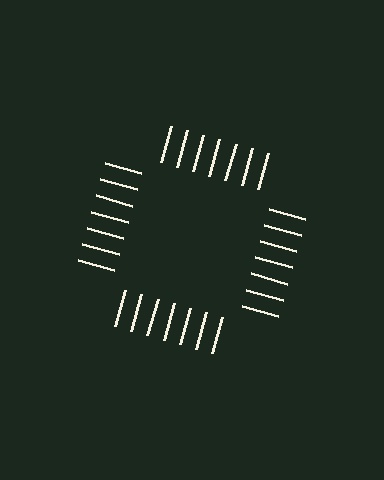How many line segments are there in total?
28 — 7 along each of the 4 edges.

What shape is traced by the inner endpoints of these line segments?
An illusory square — the line segments terminate on its edges but no continuous stroke is drawn.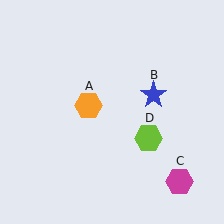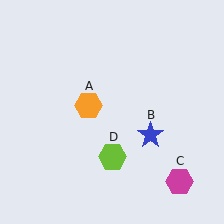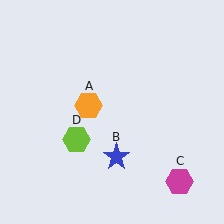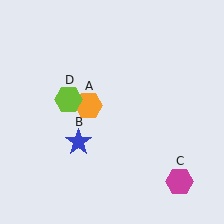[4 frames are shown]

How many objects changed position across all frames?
2 objects changed position: blue star (object B), lime hexagon (object D).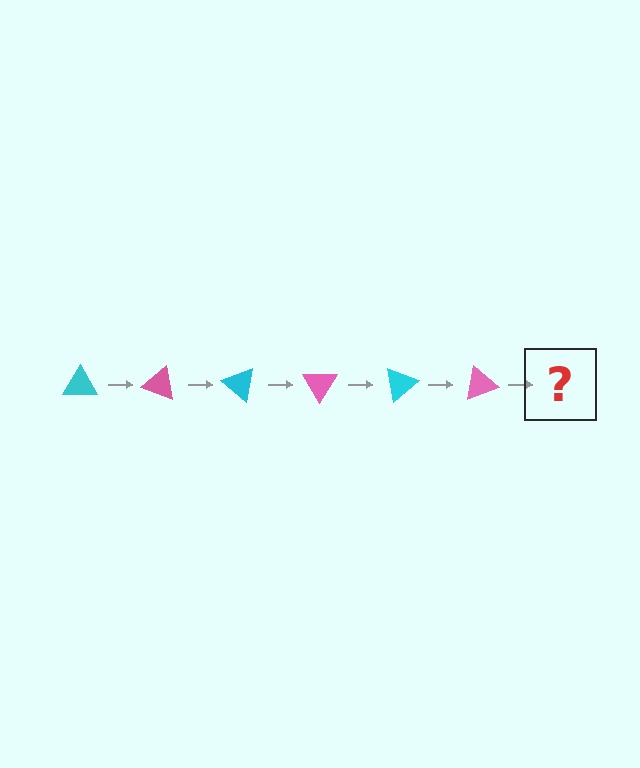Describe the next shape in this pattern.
It should be a cyan triangle, rotated 120 degrees from the start.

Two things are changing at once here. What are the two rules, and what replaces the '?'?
The two rules are that it rotates 20 degrees each step and the color cycles through cyan and pink. The '?' should be a cyan triangle, rotated 120 degrees from the start.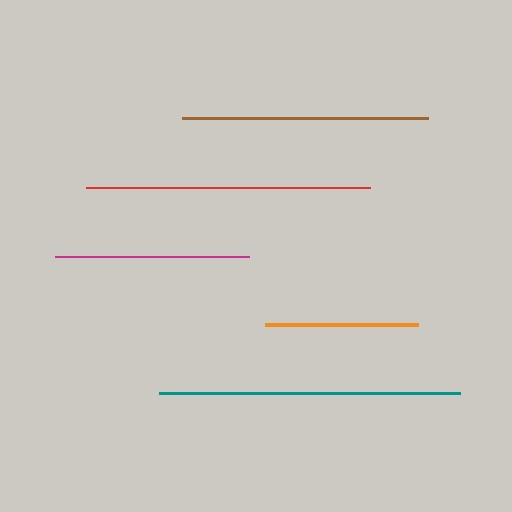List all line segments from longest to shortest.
From longest to shortest: teal, red, brown, magenta, orange.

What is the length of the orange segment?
The orange segment is approximately 153 pixels long.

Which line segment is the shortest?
The orange line is the shortest at approximately 153 pixels.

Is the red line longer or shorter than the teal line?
The teal line is longer than the red line.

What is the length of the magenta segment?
The magenta segment is approximately 194 pixels long.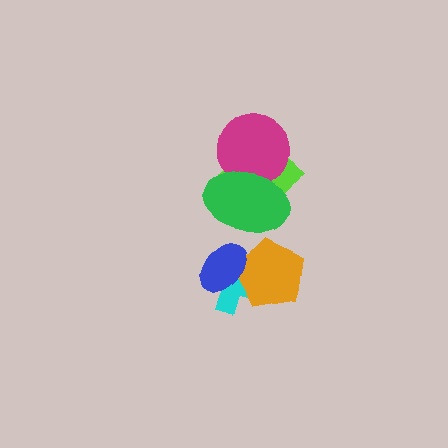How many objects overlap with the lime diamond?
2 objects overlap with the lime diamond.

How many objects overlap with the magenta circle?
2 objects overlap with the magenta circle.